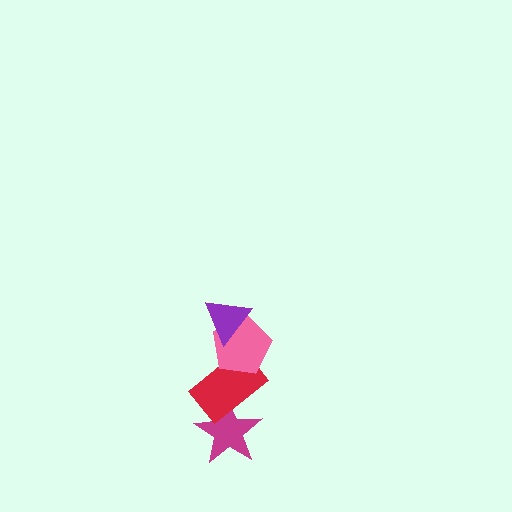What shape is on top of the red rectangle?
The pink pentagon is on top of the red rectangle.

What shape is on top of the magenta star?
The red rectangle is on top of the magenta star.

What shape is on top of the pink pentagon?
The purple triangle is on top of the pink pentagon.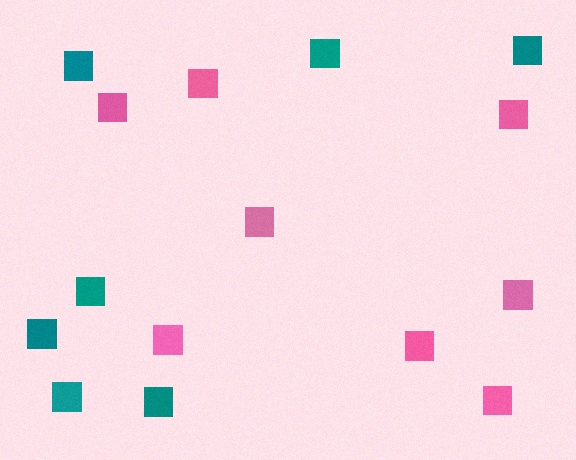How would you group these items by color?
There are 2 groups: one group of pink squares (8) and one group of teal squares (7).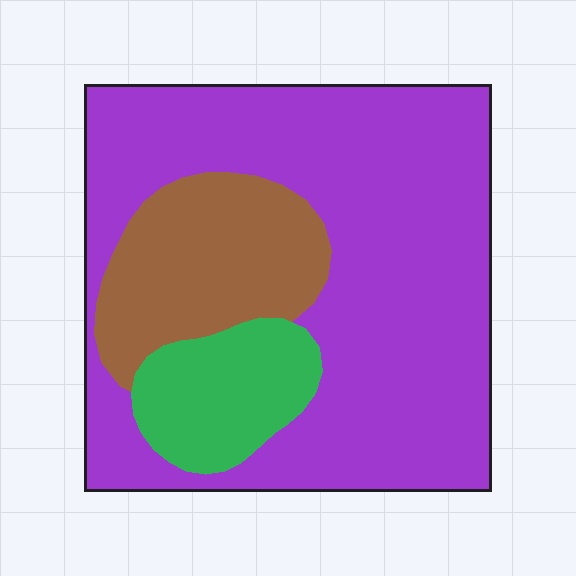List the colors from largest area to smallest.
From largest to smallest: purple, brown, green.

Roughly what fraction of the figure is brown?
Brown takes up between a sixth and a third of the figure.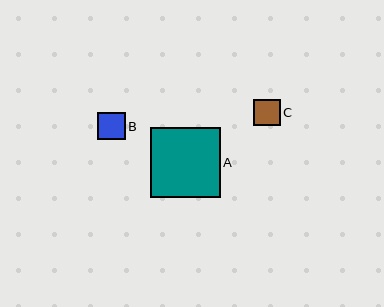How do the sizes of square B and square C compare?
Square B and square C are approximately the same size.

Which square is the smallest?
Square C is the smallest with a size of approximately 27 pixels.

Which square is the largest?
Square A is the largest with a size of approximately 70 pixels.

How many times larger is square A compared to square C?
Square A is approximately 2.6 times the size of square C.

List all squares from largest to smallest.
From largest to smallest: A, B, C.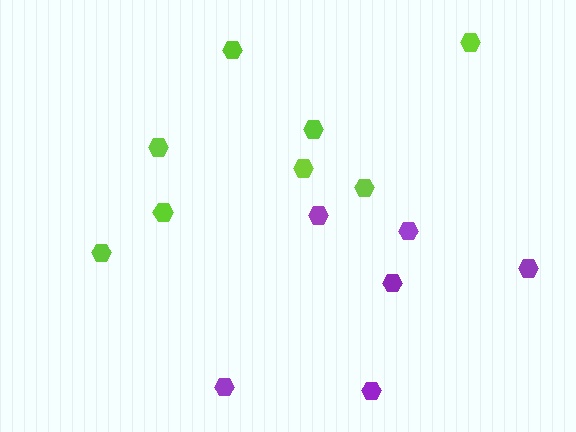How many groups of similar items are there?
There are 2 groups: one group of lime hexagons (8) and one group of purple hexagons (6).